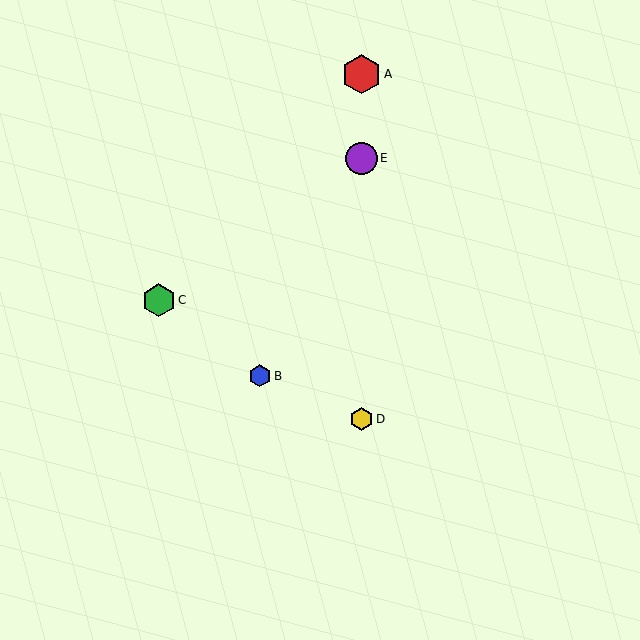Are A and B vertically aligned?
No, A is at x≈361 and B is at x≈260.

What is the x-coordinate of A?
Object A is at x≈361.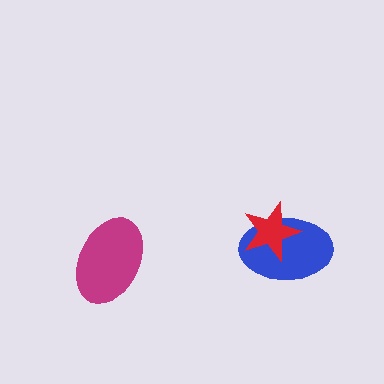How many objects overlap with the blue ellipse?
1 object overlaps with the blue ellipse.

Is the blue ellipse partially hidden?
Yes, it is partially covered by another shape.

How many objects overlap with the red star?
1 object overlaps with the red star.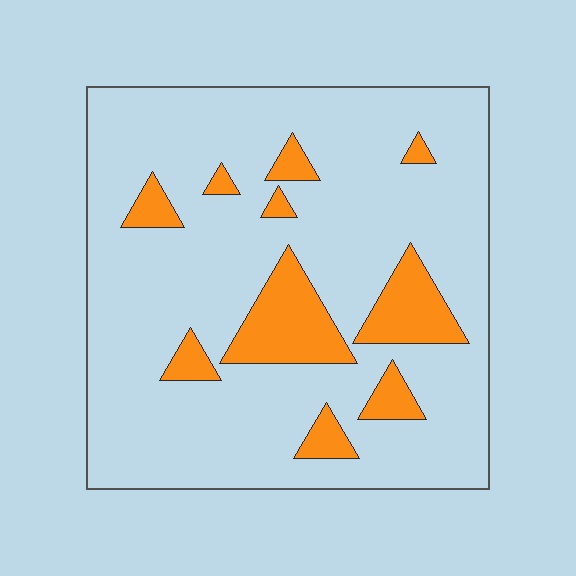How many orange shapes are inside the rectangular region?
10.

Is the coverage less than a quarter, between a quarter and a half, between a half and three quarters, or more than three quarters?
Less than a quarter.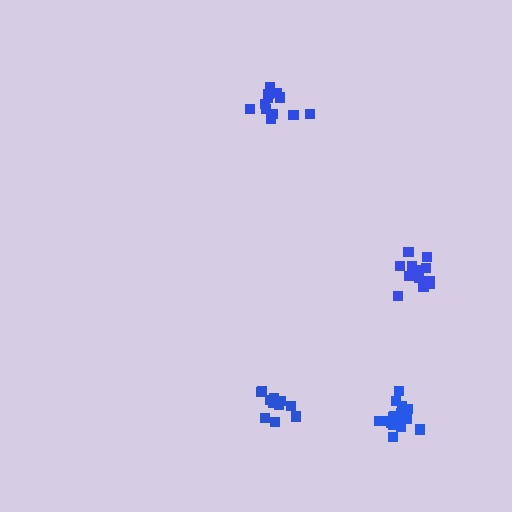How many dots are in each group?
Group 1: 12 dots, Group 2: 12 dots, Group 3: 13 dots, Group 4: 16 dots (53 total).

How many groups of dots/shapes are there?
There are 4 groups.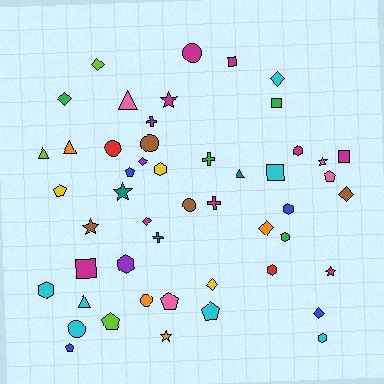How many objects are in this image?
There are 50 objects.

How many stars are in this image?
There are 6 stars.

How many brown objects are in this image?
There are 4 brown objects.